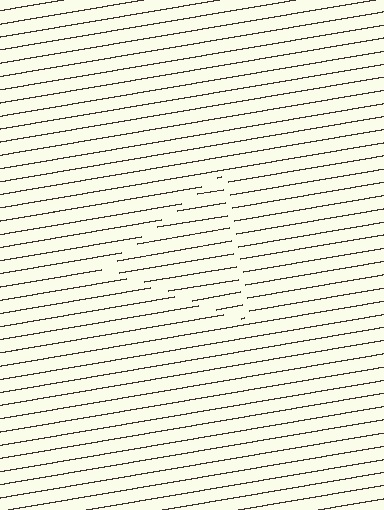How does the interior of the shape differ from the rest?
The interior of the shape contains the same grating, shifted by half a period — the contour is defined by the phase discontinuity where line-ends from the inner and outer gratings abut.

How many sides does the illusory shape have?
3 sides — the line-ends trace a triangle.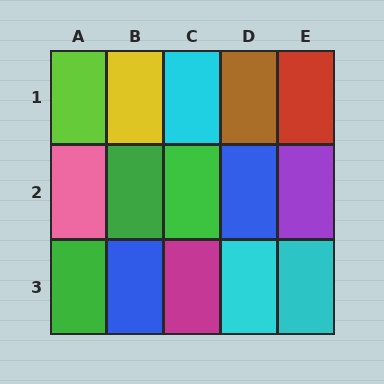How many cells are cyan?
3 cells are cyan.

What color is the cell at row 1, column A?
Lime.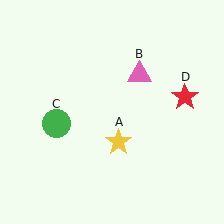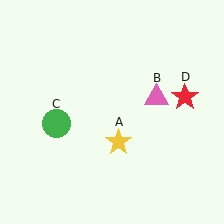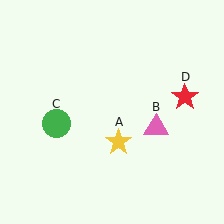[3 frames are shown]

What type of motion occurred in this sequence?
The pink triangle (object B) rotated clockwise around the center of the scene.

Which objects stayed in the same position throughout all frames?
Yellow star (object A) and green circle (object C) and red star (object D) remained stationary.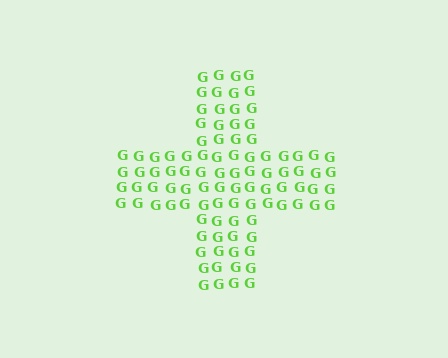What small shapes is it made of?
It is made of small letter G's.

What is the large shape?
The large shape is a cross.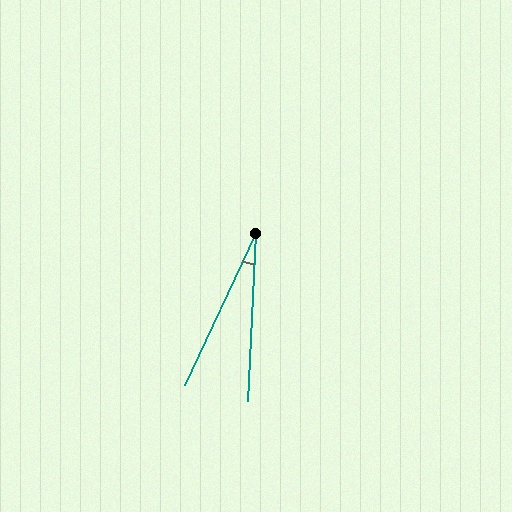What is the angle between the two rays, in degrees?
Approximately 22 degrees.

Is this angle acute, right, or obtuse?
It is acute.